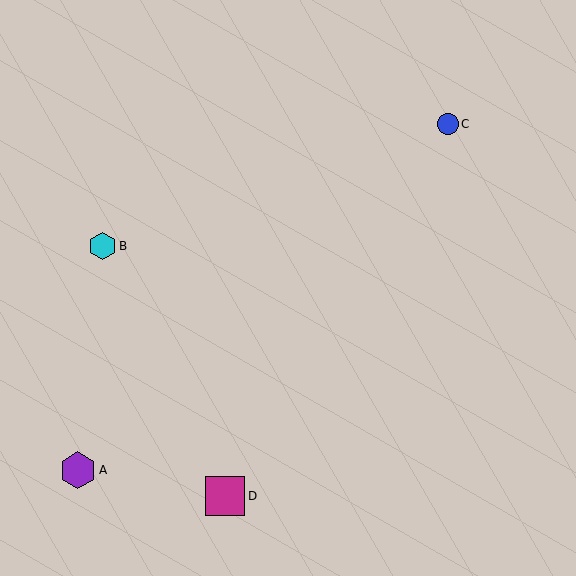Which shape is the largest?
The magenta square (labeled D) is the largest.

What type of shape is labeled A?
Shape A is a purple hexagon.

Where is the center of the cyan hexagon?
The center of the cyan hexagon is at (102, 246).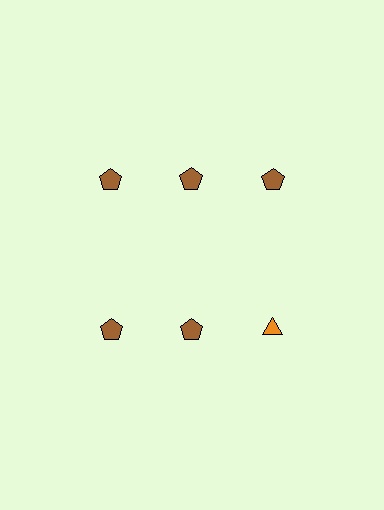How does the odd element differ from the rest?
It differs in both color (orange instead of brown) and shape (triangle instead of pentagon).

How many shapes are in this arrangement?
There are 6 shapes arranged in a grid pattern.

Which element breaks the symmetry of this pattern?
The orange triangle in the second row, center column breaks the symmetry. All other shapes are brown pentagons.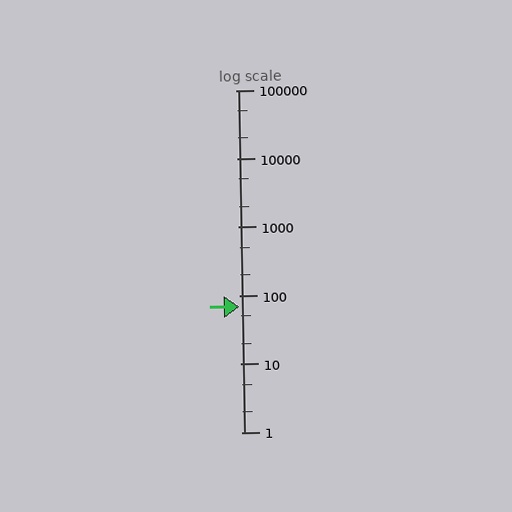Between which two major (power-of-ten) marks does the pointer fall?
The pointer is between 10 and 100.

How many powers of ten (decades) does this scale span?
The scale spans 5 decades, from 1 to 100000.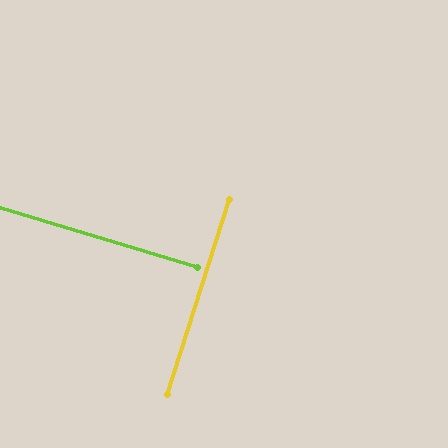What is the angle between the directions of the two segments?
Approximately 89 degrees.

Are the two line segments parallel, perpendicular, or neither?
Perpendicular — they meet at approximately 89°.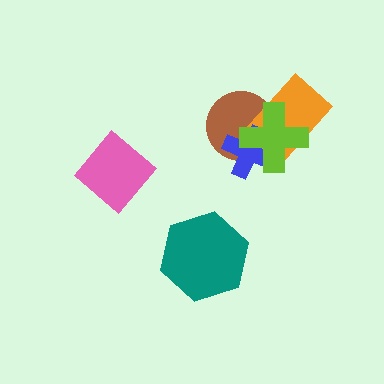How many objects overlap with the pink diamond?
0 objects overlap with the pink diamond.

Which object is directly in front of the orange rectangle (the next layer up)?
The blue cross is directly in front of the orange rectangle.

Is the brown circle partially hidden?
Yes, it is partially covered by another shape.